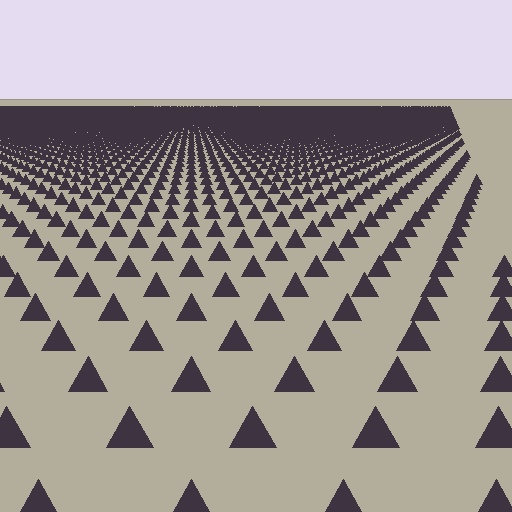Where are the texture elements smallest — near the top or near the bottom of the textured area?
Near the top.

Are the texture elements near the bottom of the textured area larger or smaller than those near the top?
Larger. Near the bottom, elements are closer to the viewer and appear at a bigger on-screen size.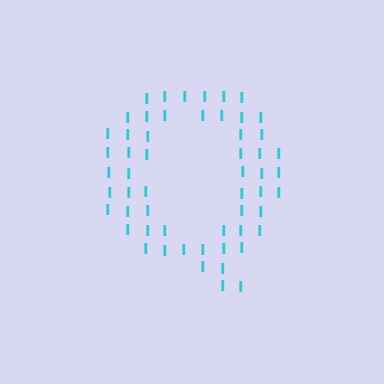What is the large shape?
The large shape is the letter Q.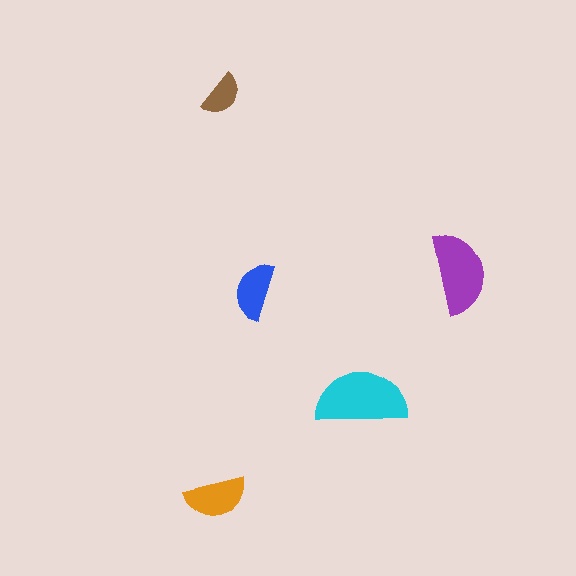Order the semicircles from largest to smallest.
the cyan one, the purple one, the orange one, the blue one, the brown one.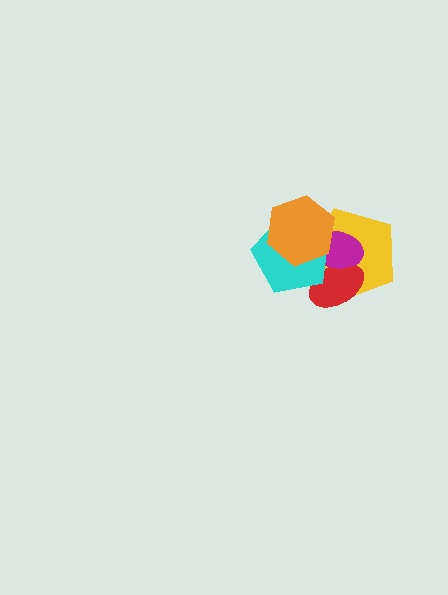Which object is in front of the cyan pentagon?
The orange hexagon is in front of the cyan pentagon.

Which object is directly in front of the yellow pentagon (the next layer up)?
The red ellipse is directly in front of the yellow pentagon.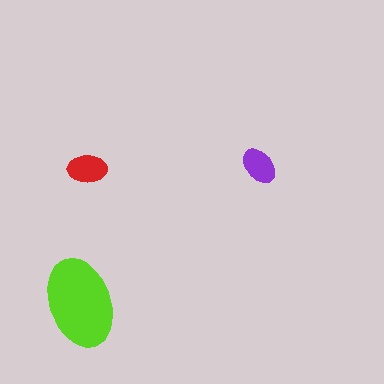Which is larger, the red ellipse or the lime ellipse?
The lime one.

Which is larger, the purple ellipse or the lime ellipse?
The lime one.